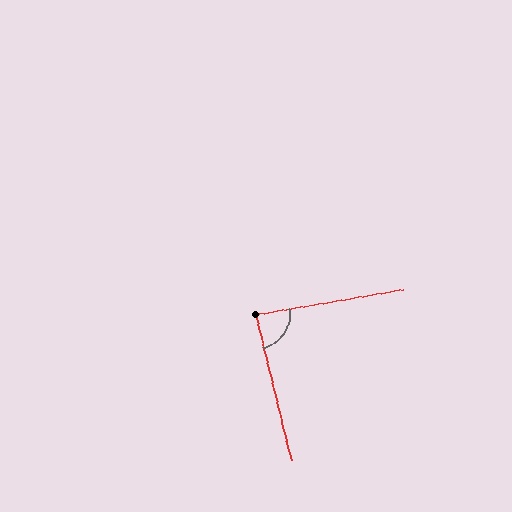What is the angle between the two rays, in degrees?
Approximately 85 degrees.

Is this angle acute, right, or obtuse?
It is approximately a right angle.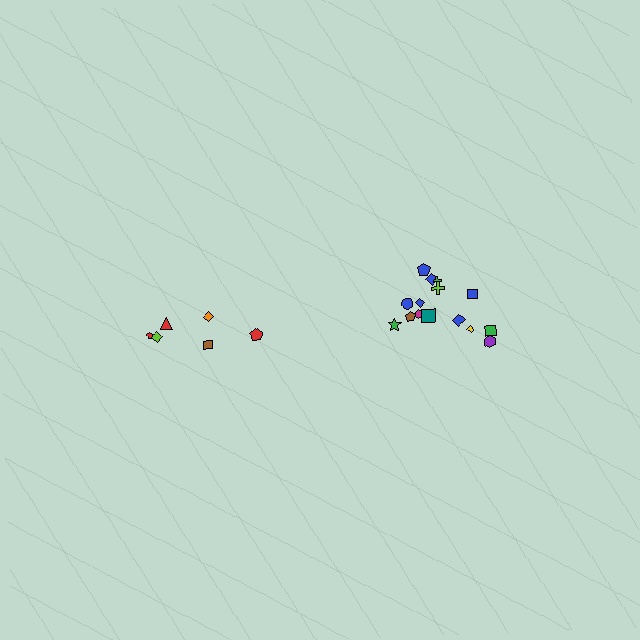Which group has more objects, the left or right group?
The right group.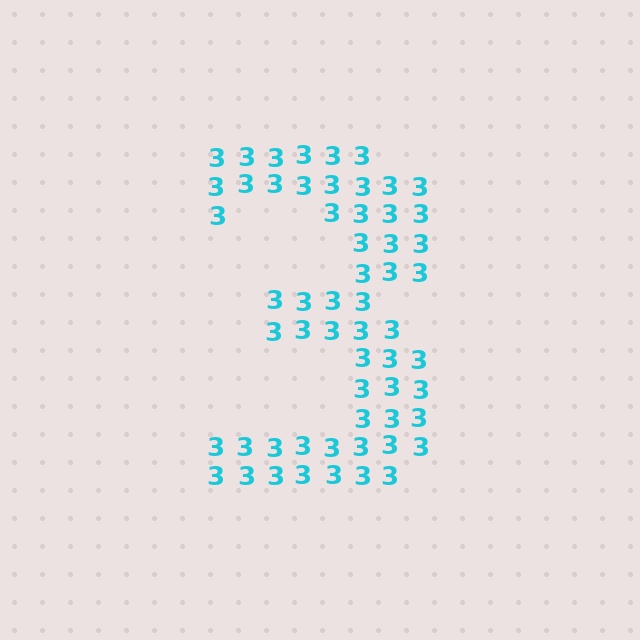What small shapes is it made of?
It is made of small digit 3's.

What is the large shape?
The large shape is the digit 3.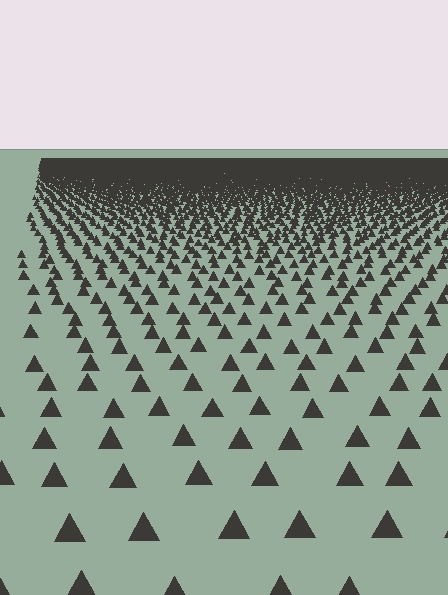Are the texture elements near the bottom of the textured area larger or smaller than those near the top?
Larger. Near the bottom, elements are closer to the viewer and appear at a bigger on-screen size.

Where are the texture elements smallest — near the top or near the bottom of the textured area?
Near the top.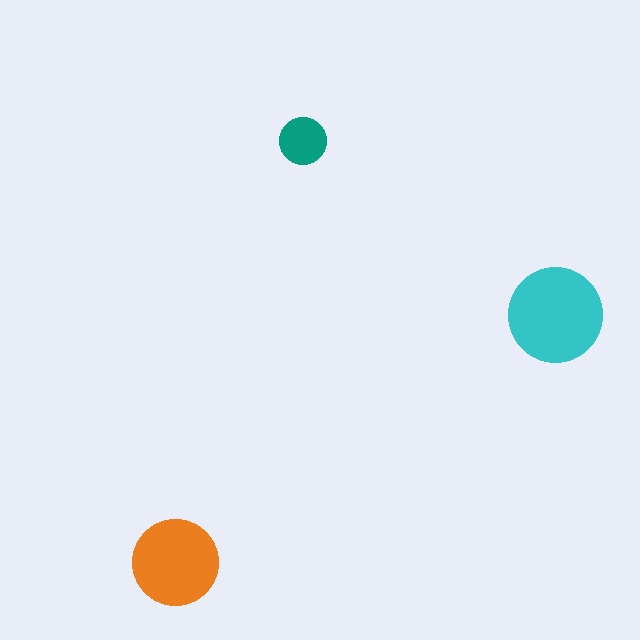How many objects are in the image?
There are 3 objects in the image.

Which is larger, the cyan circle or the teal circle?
The cyan one.